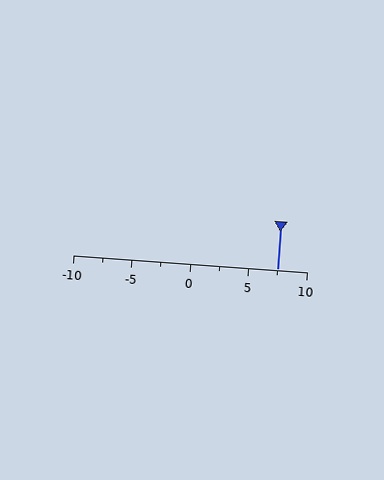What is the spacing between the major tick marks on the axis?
The major ticks are spaced 5 apart.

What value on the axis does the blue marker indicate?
The marker indicates approximately 7.5.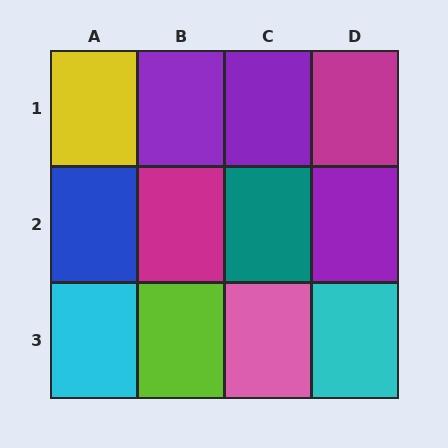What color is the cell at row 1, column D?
Magenta.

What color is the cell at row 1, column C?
Purple.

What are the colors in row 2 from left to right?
Blue, magenta, teal, purple.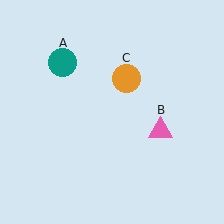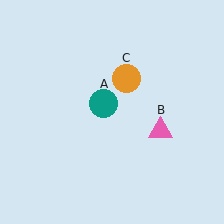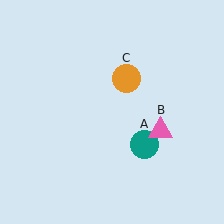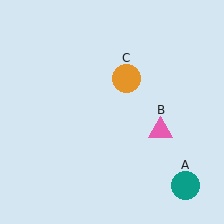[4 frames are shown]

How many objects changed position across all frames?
1 object changed position: teal circle (object A).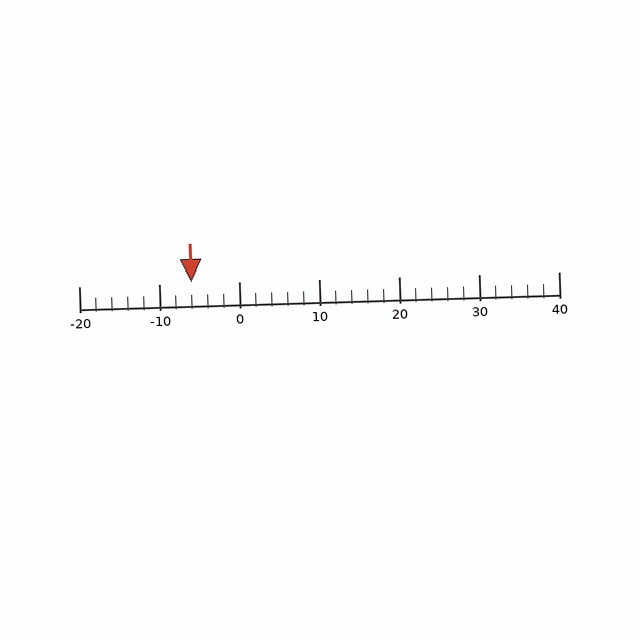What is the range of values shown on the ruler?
The ruler shows values from -20 to 40.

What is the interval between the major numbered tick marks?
The major tick marks are spaced 10 units apart.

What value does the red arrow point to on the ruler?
The red arrow points to approximately -6.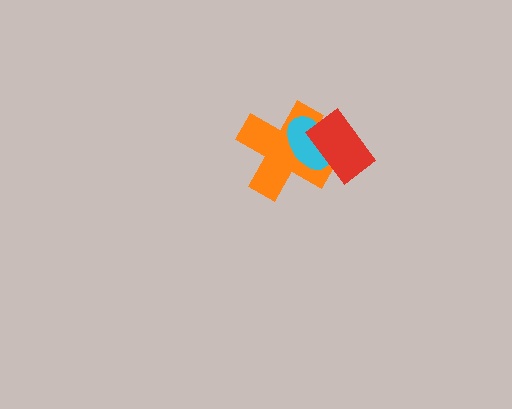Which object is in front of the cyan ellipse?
The red rectangle is in front of the cyan ellipse.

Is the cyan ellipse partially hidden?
Yes, it is partially covered by another shape.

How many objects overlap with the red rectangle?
2 objects overlap with the red rectangle.